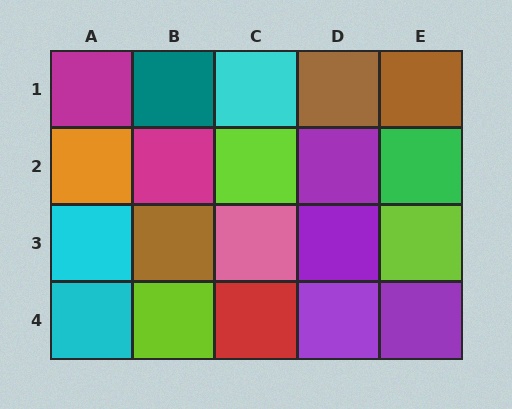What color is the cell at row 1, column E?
Brown.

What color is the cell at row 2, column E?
Green.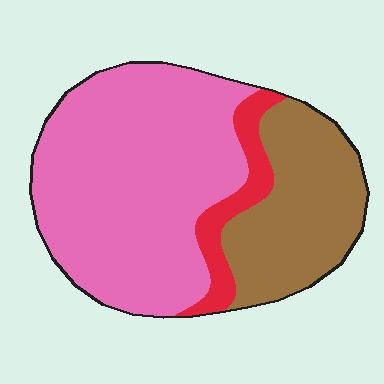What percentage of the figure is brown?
Brown covers 29% of the figure.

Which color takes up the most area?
Pink, at roughly 60%.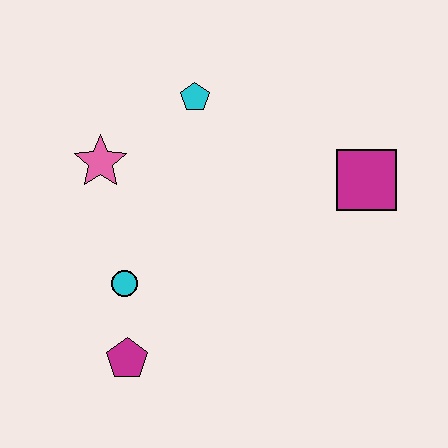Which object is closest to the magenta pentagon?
The cyan circle is closest to the magenta pentagon.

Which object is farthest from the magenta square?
The magenta pentagon is farthest from the magenta square.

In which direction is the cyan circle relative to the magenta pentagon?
The cyan circle is above the magenta pentagon.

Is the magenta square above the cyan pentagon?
No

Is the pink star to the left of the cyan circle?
Yes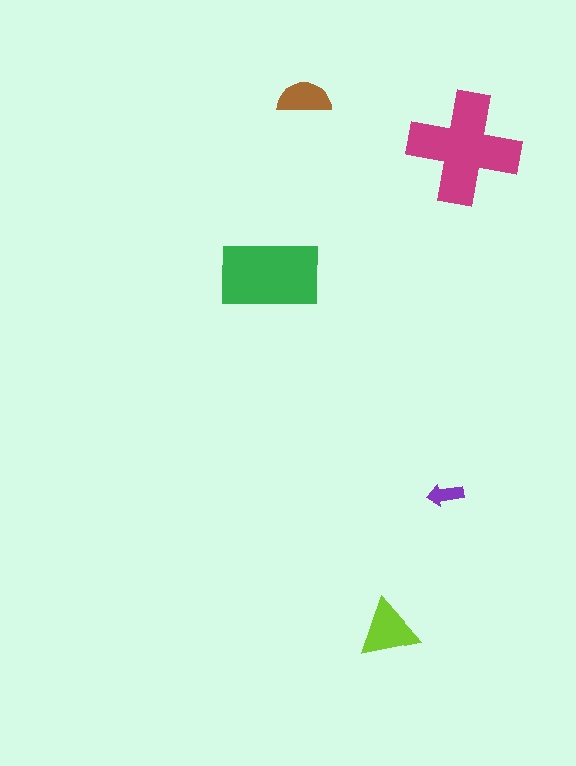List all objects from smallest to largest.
The purple arrow, the brown semicircle, the lime triangle, the green rectangle, the magenta cross.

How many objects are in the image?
There are 5 objects in the image.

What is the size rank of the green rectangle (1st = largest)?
2nd.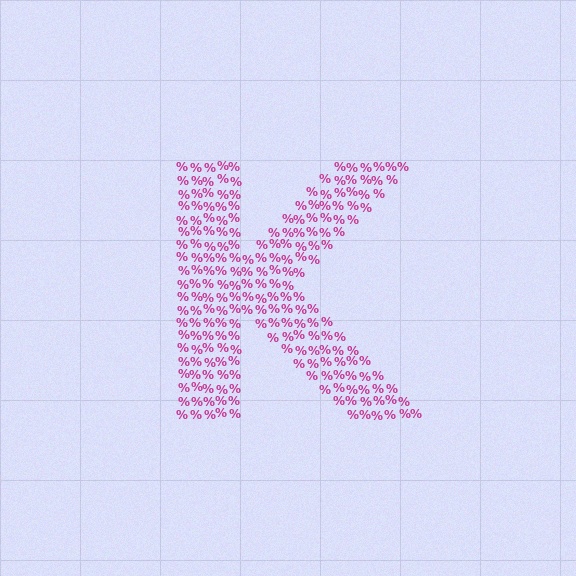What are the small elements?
The small elements are percent signs.